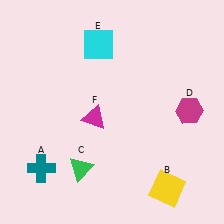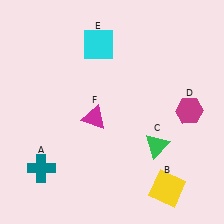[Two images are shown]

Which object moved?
The green triangle (C) moved right.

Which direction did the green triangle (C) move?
The green triangle (C) moved right.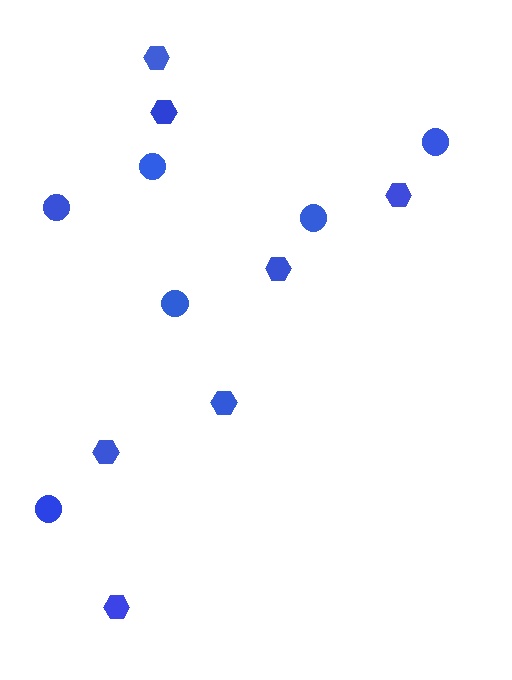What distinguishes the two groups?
There are 2 groups: one group of hexagons (7) and one group of circles (6).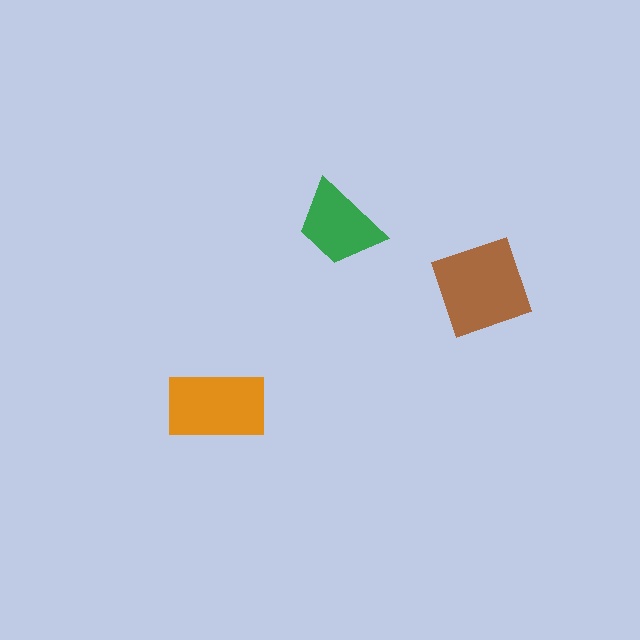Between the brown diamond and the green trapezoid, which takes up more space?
The brown diamond.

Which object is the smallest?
The green trapezoid.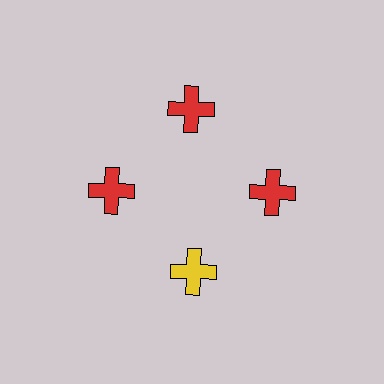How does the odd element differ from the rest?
It has a different color: yellow instead of red.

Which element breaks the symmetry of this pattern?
The yellow cross at roughly the 6 o'clock position breaks the symmetry. All other shapes are red crosses.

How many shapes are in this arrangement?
There are 4 shapes arranged in a ring pattern.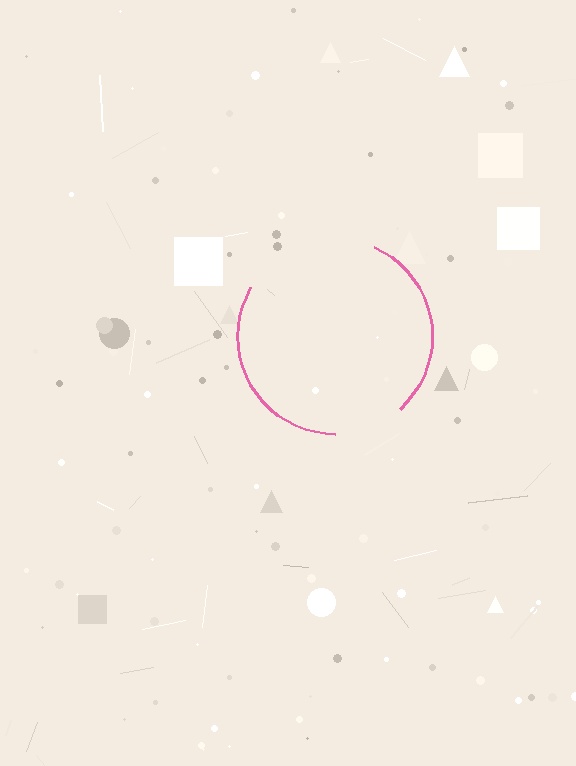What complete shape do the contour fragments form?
The contour fragments form a circle.